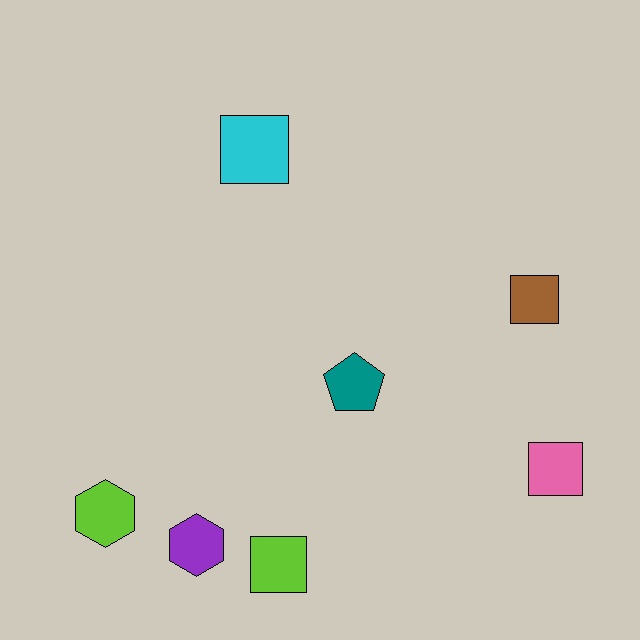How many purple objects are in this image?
There is 1 purple object.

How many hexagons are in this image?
There are 2 hexagons.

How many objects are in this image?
There are 7 objects.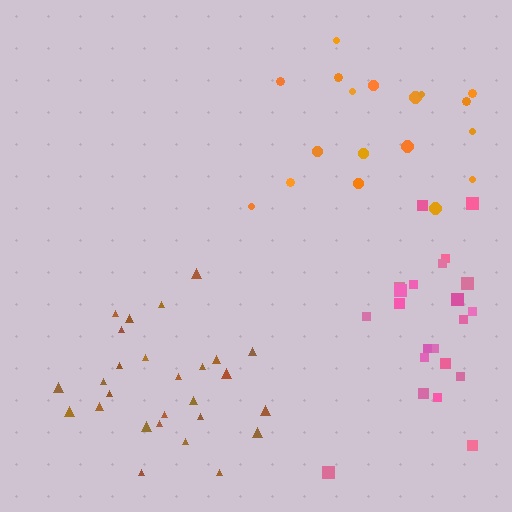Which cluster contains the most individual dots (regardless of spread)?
Brown (27).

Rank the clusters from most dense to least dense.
brown, pink, orange.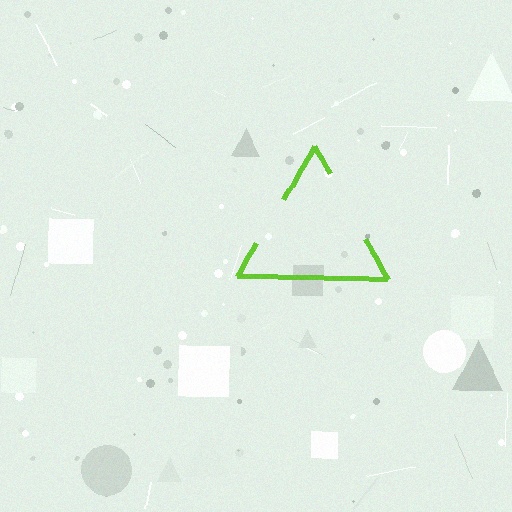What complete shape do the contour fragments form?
The contour fragments form a triangle.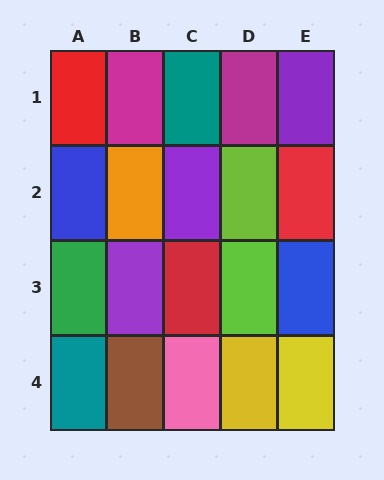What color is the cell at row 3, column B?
Purple.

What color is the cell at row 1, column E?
Purple.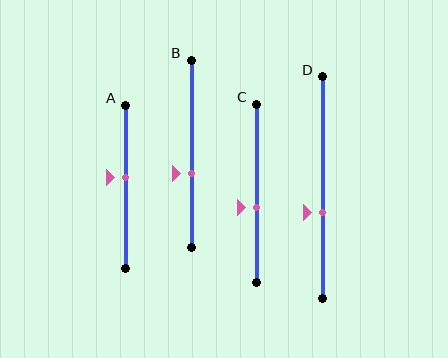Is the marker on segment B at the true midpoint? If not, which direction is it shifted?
No, the marker on segment B is shifted downward by about 10% of the segment length.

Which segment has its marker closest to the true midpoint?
Segment A has its marker closest to the true midpoint.